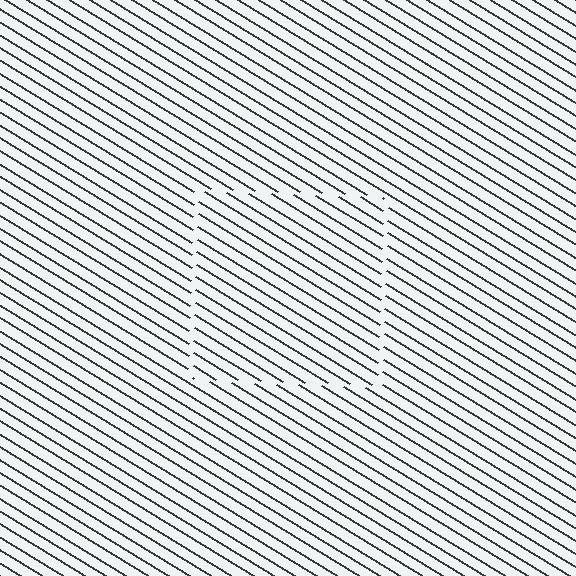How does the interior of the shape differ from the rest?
The interior of the shape contains the same grating, shifted by half a period — the contour is defined by the phase discontinuity where line-ends from the inner and outer gratings abut.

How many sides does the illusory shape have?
4 sides — the line-ends trace a square.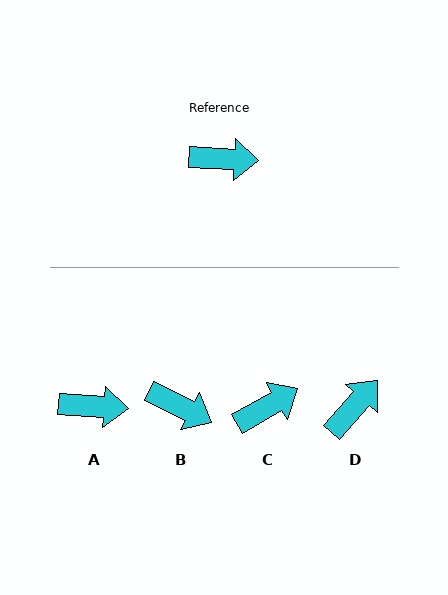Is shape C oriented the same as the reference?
No, it is off by about 33 degrees.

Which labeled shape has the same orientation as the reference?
A.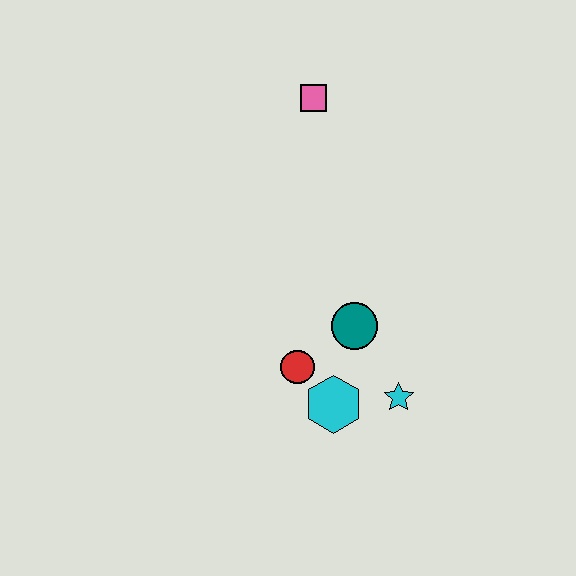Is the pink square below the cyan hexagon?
No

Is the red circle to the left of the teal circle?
Yes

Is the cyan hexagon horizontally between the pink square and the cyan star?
Yes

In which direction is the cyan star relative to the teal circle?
The cyan star is below the teal circle.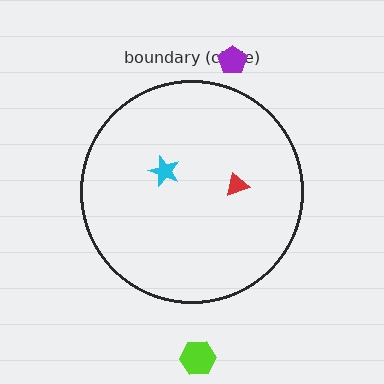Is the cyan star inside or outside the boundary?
Inside.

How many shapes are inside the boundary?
2 inside, 2 outside.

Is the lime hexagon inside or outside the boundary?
Outside.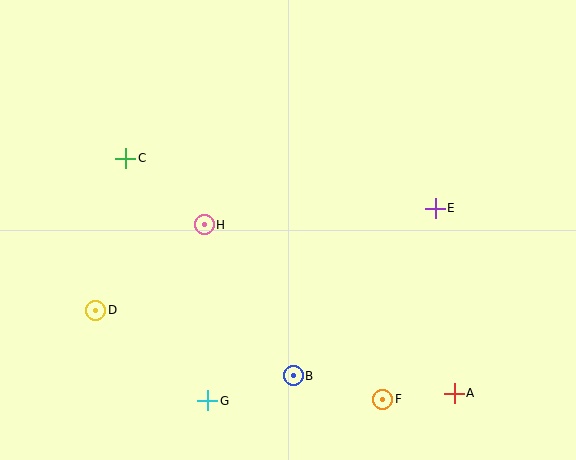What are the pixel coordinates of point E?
Point E is at (435, 208).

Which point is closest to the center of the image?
Point H at (204, 225) is closest to the center.